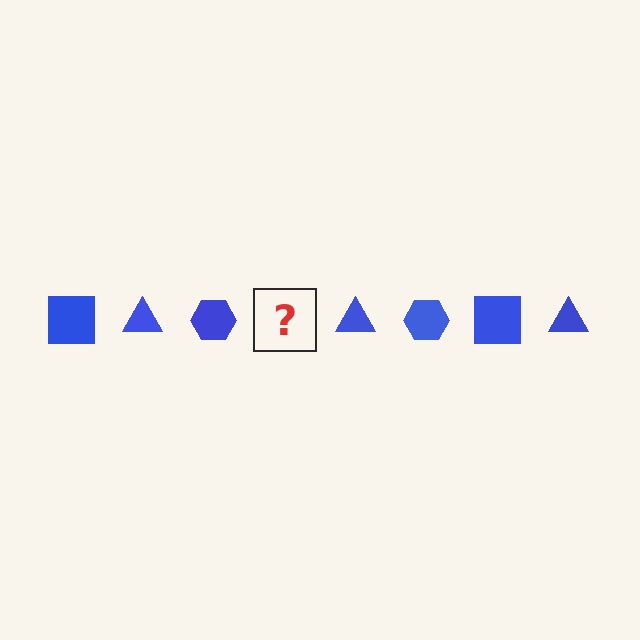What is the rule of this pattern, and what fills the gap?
The rule is that the pattern cycles through square, triangle, hexagon shapes in blue. The gap should be filled with a blue square.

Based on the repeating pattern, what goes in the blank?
The blank should be a blue square.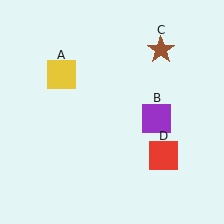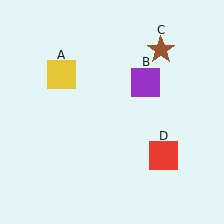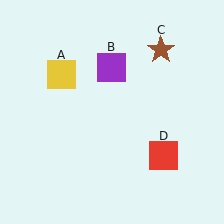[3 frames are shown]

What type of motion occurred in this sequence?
The purple square (object B) rotated counterclockwise around the center of the scene.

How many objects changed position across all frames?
1 object changed position: purple square (object B).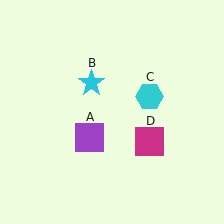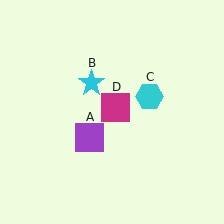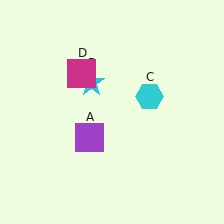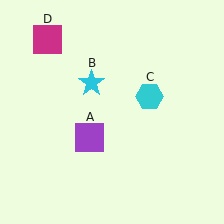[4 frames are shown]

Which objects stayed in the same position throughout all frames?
Purple square (object A) and cyan star (object B) and cyan hexagon (object C) remained stationary.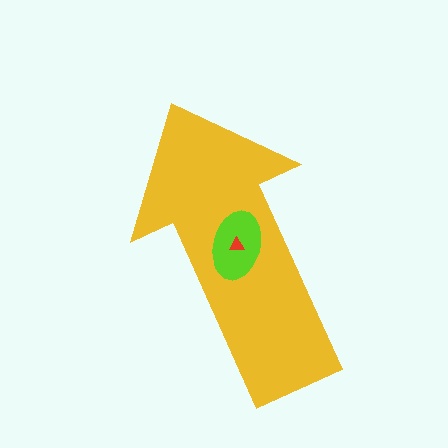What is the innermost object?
The red triangle.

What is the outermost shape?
The yellow arrow.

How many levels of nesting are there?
3.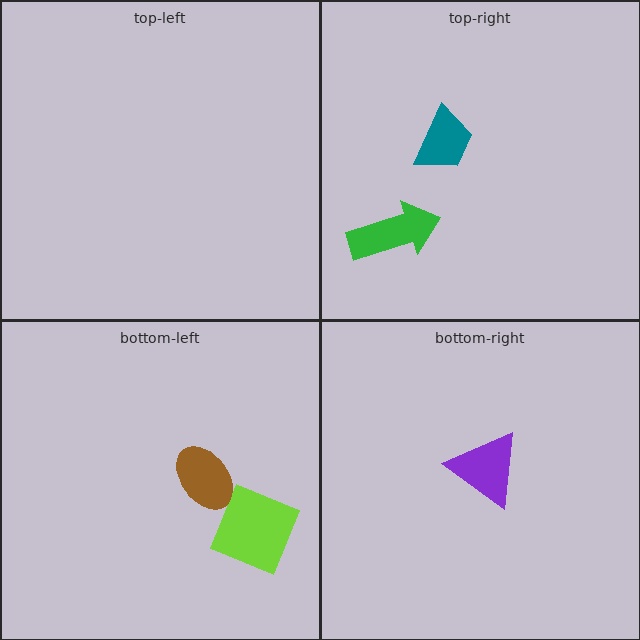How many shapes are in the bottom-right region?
1.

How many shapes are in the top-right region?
2.